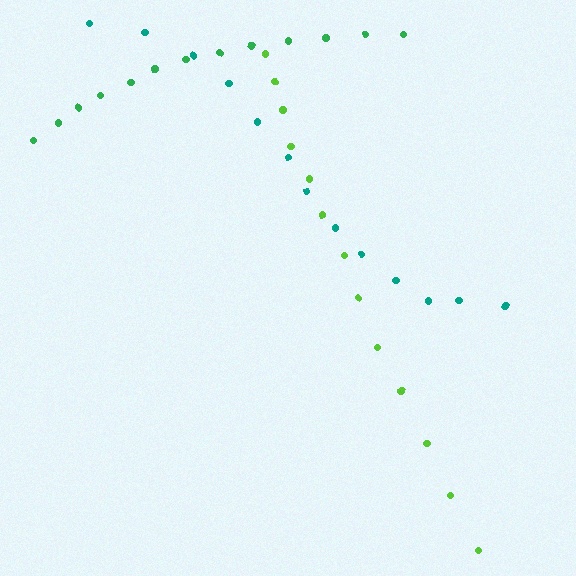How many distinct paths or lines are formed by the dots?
There are 3 distinct paths.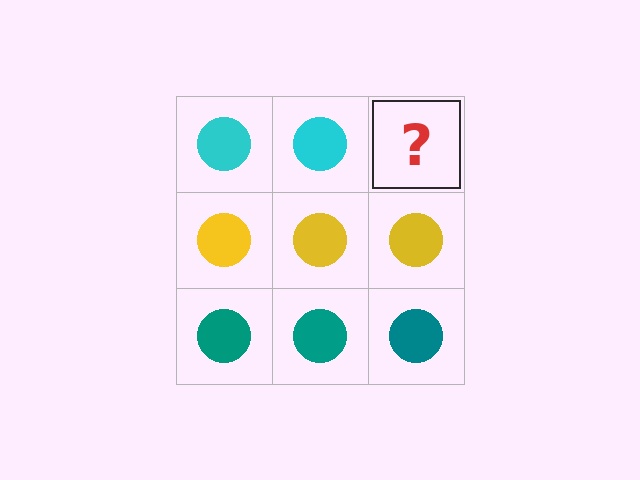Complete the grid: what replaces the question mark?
The question mark should be replaced with a cyan circle.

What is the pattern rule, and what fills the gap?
The rule is that each row has a consistent color. The gap should be filled with a cyan circle.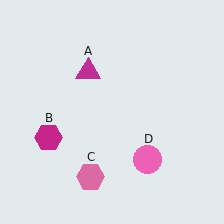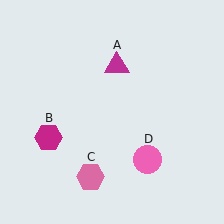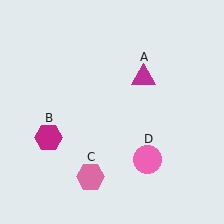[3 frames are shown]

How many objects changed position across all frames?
1 object changed position: magenta triangle (object A).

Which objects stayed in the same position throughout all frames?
Magenta hexagon (object B) and pink hexagon (object C) and pink circle (object D) remained stationary.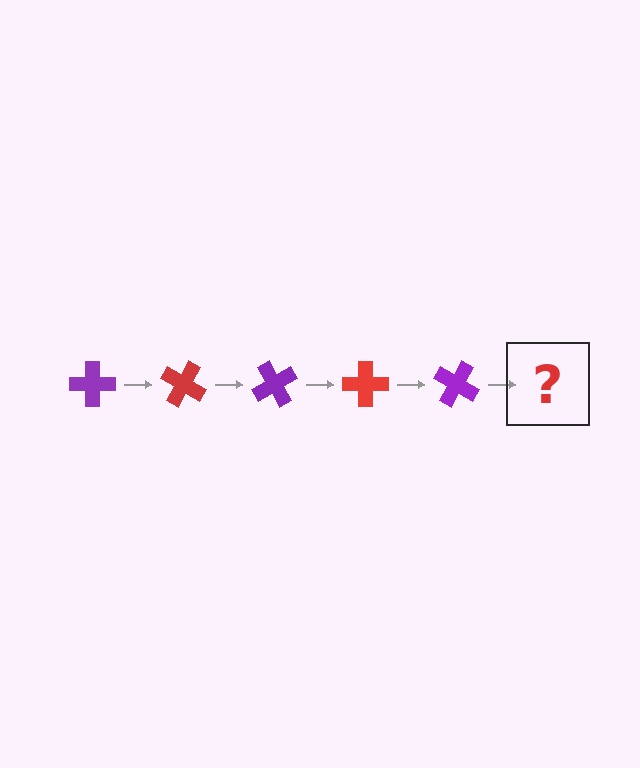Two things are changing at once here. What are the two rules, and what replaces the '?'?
The two rules are that it rotates 30 degrees each step and the color cycles through purple and red. The '?' should be a red cross, rotated 150 degrees from the start.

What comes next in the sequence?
The next element should be a red cross, rotated 150 degrees from the start.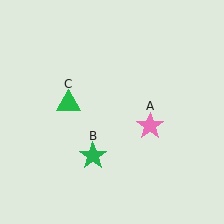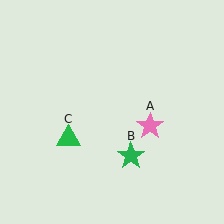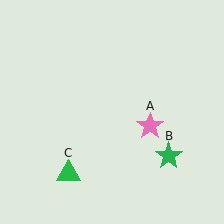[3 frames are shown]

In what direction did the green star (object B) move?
The green star (object B) moved right.